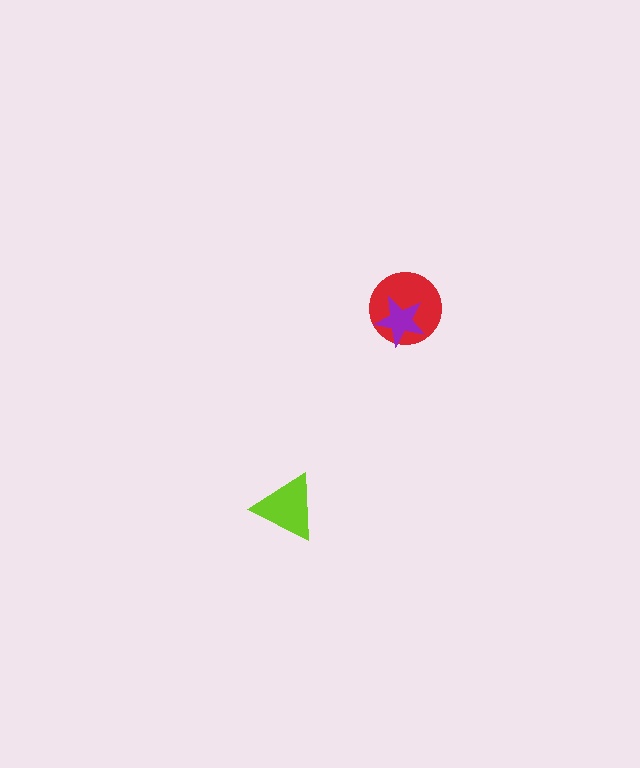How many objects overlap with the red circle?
1 object overlaps with the red circle.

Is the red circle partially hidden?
Yes, it is partially covered by another shape.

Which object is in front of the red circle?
The purple star is in front of the red circle.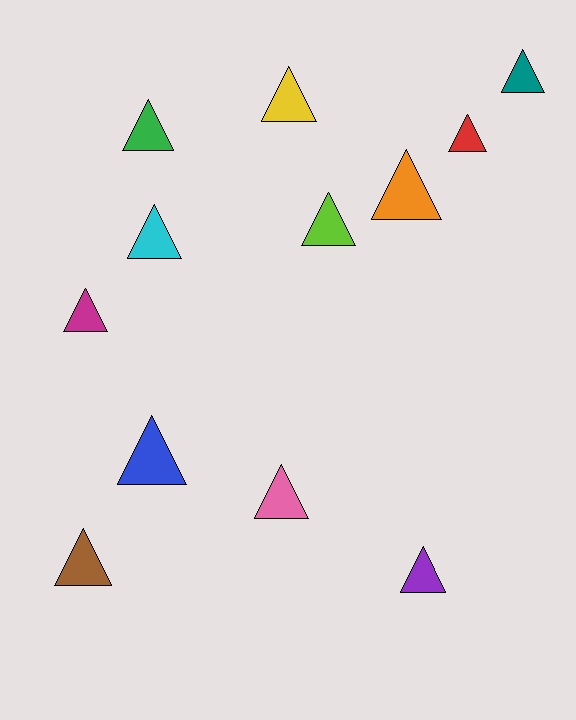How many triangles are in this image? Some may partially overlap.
There are 12 triangles.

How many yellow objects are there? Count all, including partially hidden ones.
There is 1 yellow object.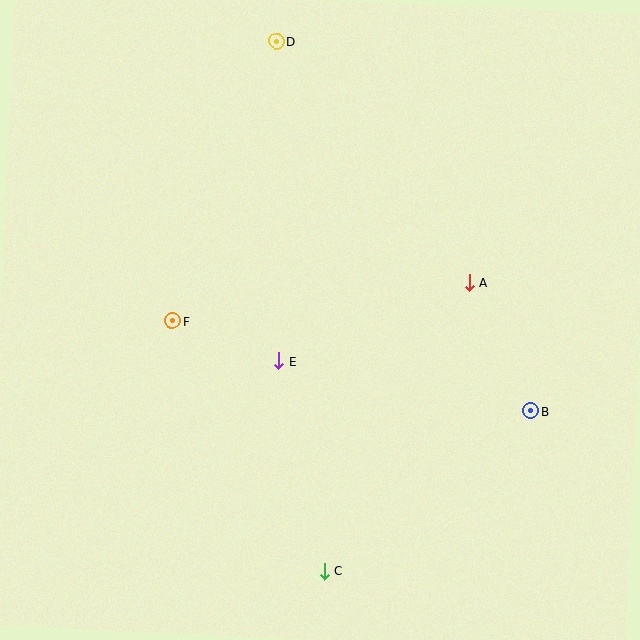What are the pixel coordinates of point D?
Point D is at (276, 41).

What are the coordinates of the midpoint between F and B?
The midpoint between F and B is at (352, 366).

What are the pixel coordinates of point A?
Point A is at (469, 282).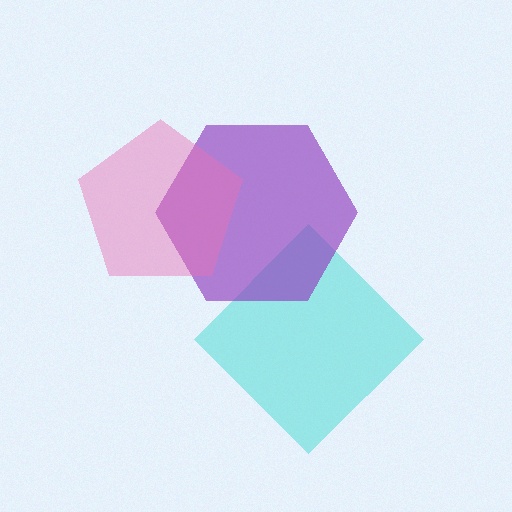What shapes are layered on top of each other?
The layered shapes are: a cyan diamond, a purple hexagon, a pink pentagon.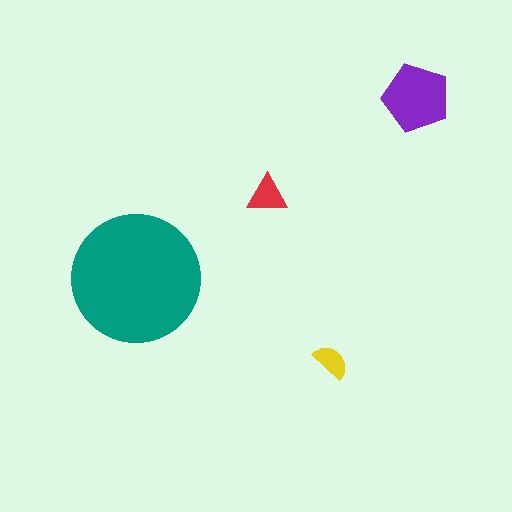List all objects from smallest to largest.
The yellow semicircle, the red triangle, the purple pentagon, the teal circle.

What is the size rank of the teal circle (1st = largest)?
1st.